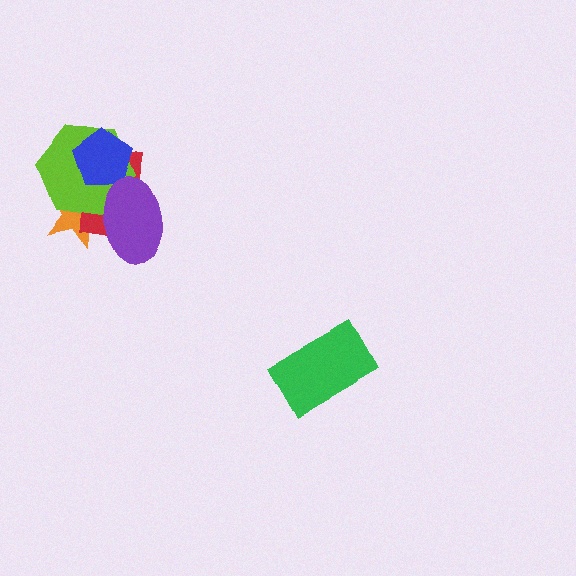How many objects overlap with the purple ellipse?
3 objects overlap with the purple ellipse.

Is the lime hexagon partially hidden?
Yes, it is partially covered by another shape.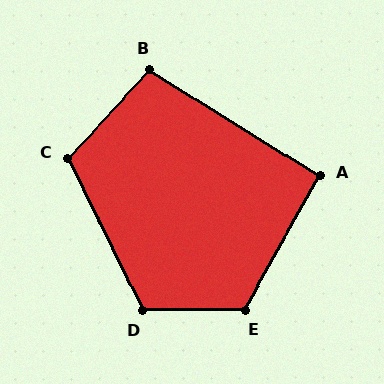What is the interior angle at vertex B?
Approximately 101 degrees (obtuse).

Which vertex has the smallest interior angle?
A, at approximately 93 degrees.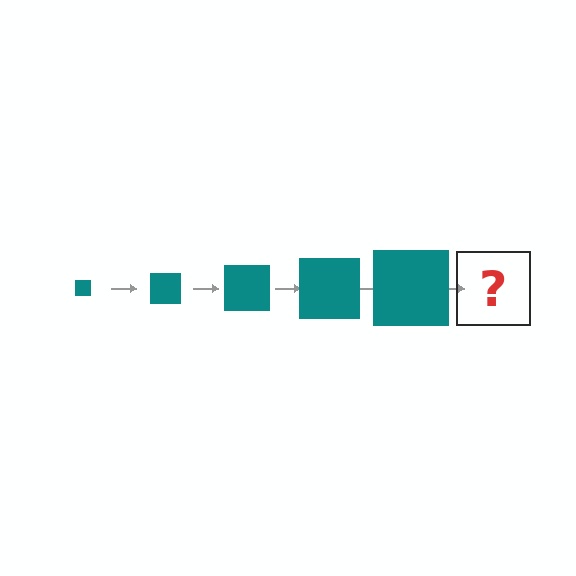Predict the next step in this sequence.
The next step is a teal square, larger than the previous one.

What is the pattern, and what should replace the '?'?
The pattern is that the square gets progressively larger each step. The '?' should be a teal square, larger than the previous one.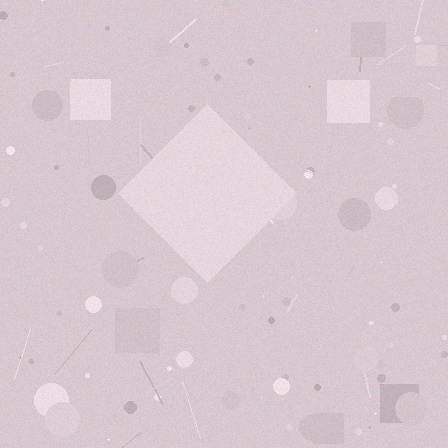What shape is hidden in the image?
A diamond is hidden in the image.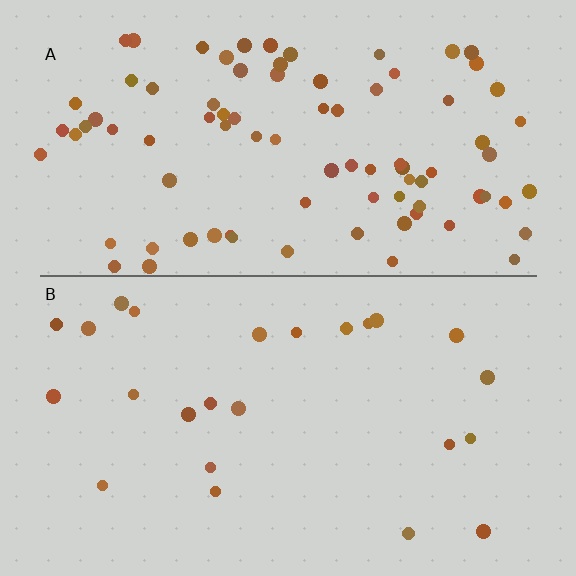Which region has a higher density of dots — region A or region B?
A (the top).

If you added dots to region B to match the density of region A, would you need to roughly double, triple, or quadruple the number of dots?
Approximately quadruple.